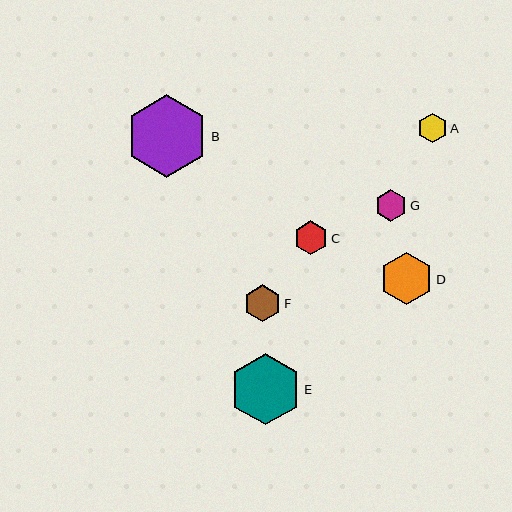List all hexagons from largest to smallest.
From largest to smallest: B, E, D, F, C, G, A.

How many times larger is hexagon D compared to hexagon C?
Hexagon D is approximately 1.5 times the size of hexagon C.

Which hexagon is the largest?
Hexagon B is the largest with a size of approximately 82 pixels.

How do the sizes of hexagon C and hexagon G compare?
Hexagon C and hexagon G are approximately the same size.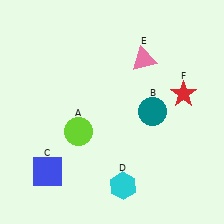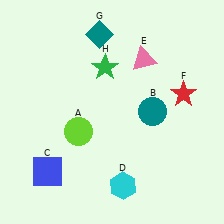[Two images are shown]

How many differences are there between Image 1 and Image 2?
There are 2 differences between the two images.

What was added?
A teal diamond (G), a green star (H) were added in Image 2.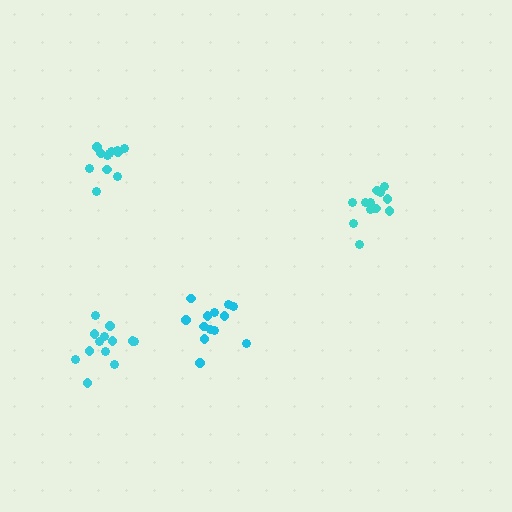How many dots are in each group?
Group 1: 13 dots, Group 2: 13 dots, Group 3: 12 dots, Group 4: 13 dots (51 total).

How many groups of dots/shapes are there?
There are 4 groups.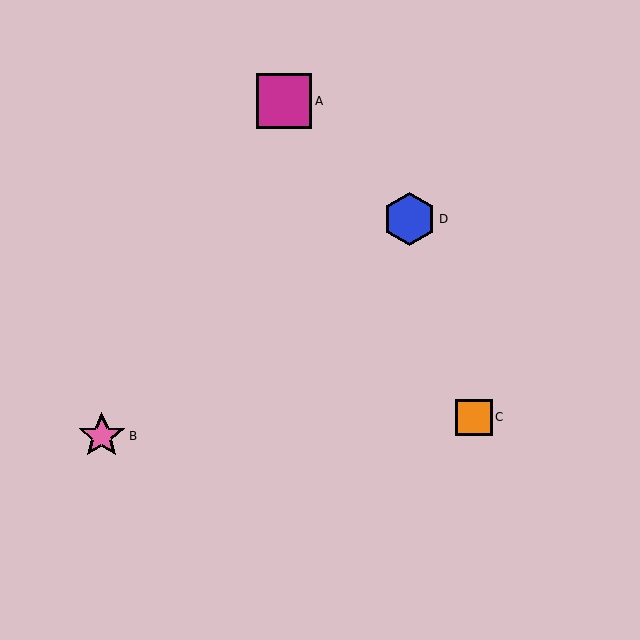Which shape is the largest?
The magenta square (labeled A) is the largest.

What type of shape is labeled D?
Shape D is a blue hexagon.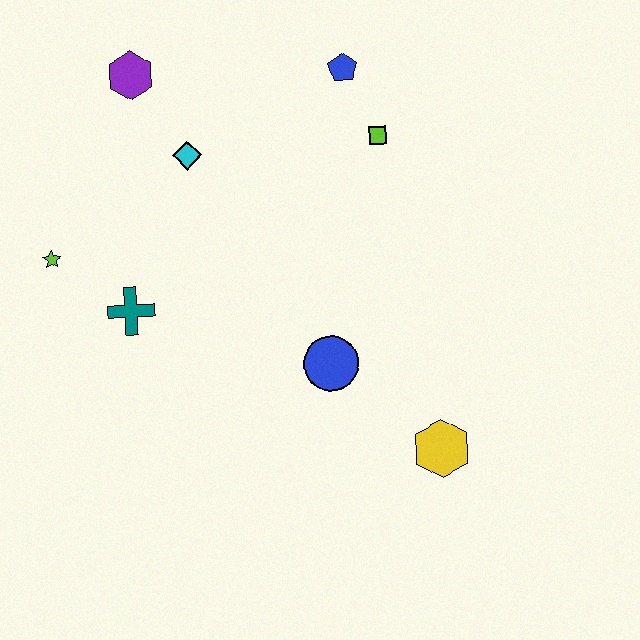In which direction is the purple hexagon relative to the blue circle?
The purple hexagon is above the blue circle.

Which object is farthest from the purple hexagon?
The yellow hexagon is farthest from the purple hexagon.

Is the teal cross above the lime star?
No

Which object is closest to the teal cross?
The lime star is closest to the teal cross.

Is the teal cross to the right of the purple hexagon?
No